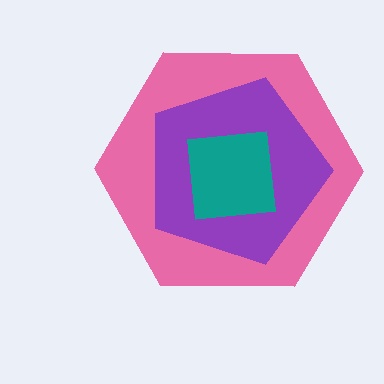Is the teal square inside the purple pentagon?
Yes.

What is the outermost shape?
The pink hexagon.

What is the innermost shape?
The teal square.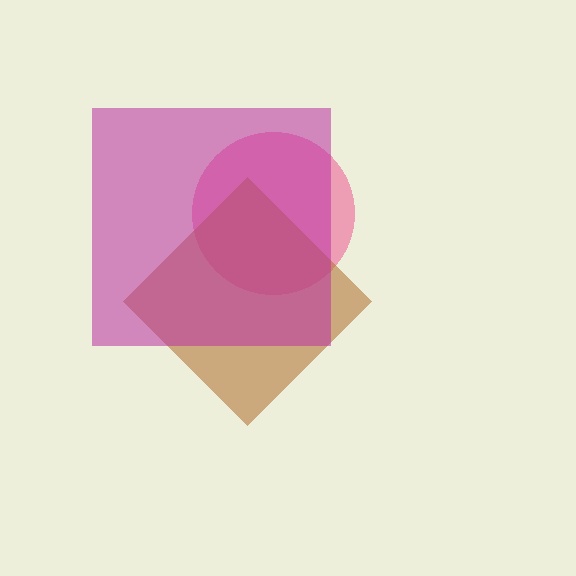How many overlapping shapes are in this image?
There are 3 overlapping shapes in the image.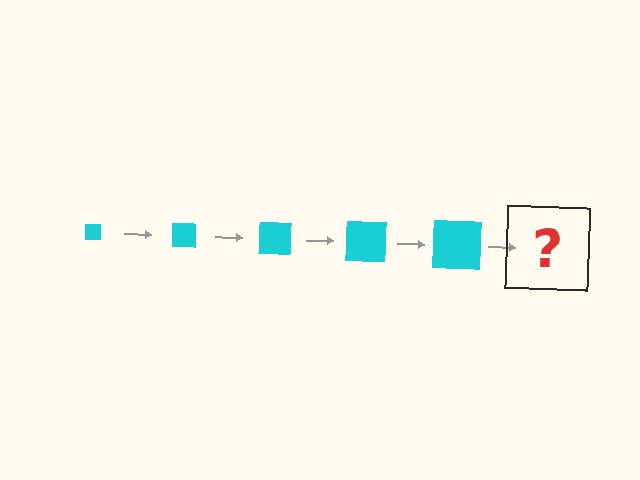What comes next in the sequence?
The next element should be a cyan square, larger than the previous one.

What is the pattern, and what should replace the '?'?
The pattern is that the square gets progressively larger each step. The '?' should be a cyan square, larger than the previous one.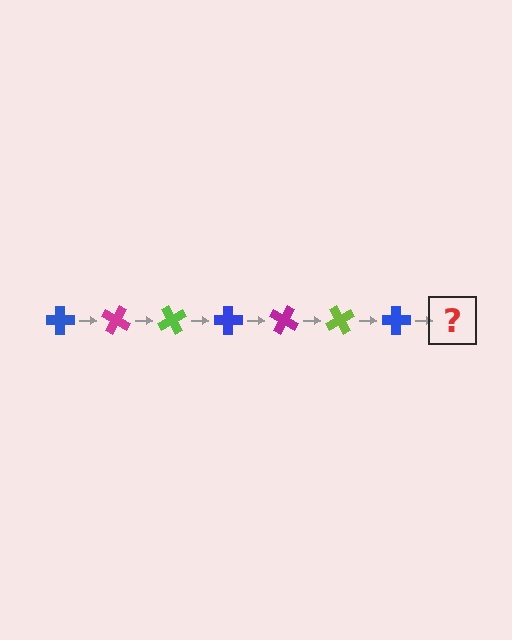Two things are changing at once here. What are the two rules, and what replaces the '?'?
The two rules are that it rotates 30 degrees each step and the color cycles through blue, magenta, and lime. The '?' should be a magenta cross, rotated 210 degrees from the start.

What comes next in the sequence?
The next element should be a magenta cross, rotated 210 degrees from the start.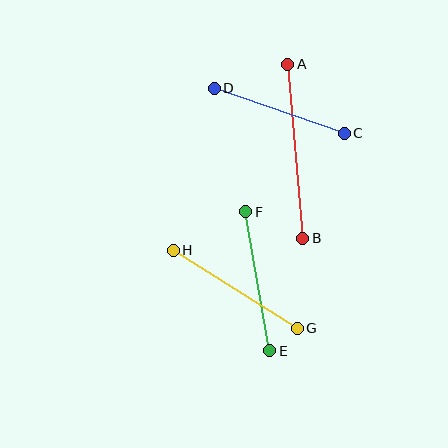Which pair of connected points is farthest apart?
Points A and B are farthest apart.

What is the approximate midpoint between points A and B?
The midpoint is at approximately (295, 151) pixels.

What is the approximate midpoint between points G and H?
The midpoint is at approximately (235, 289) pixels.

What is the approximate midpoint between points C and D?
The midpoint is at approximately (279, 111) pixels.